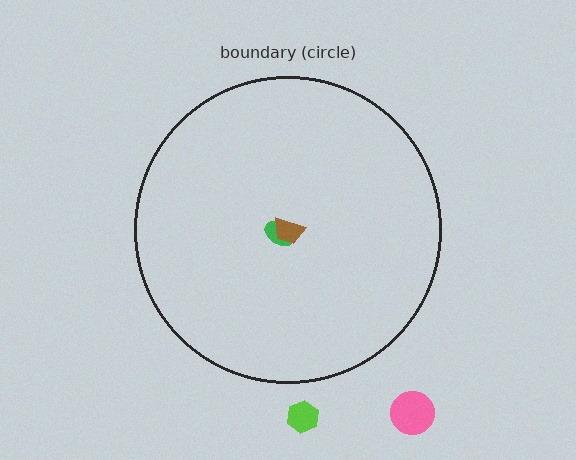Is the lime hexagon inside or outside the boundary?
Outside.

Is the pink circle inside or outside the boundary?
Outside.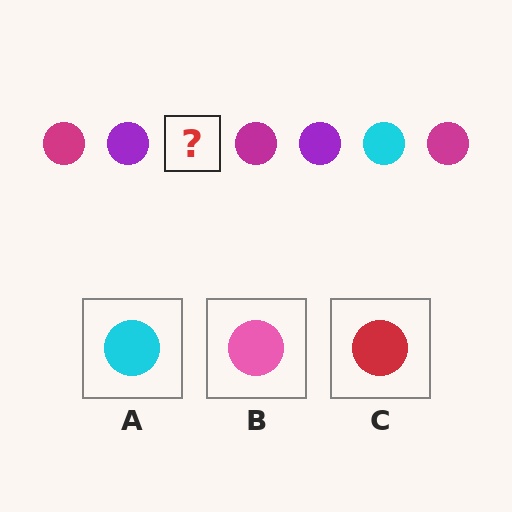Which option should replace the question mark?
Option A.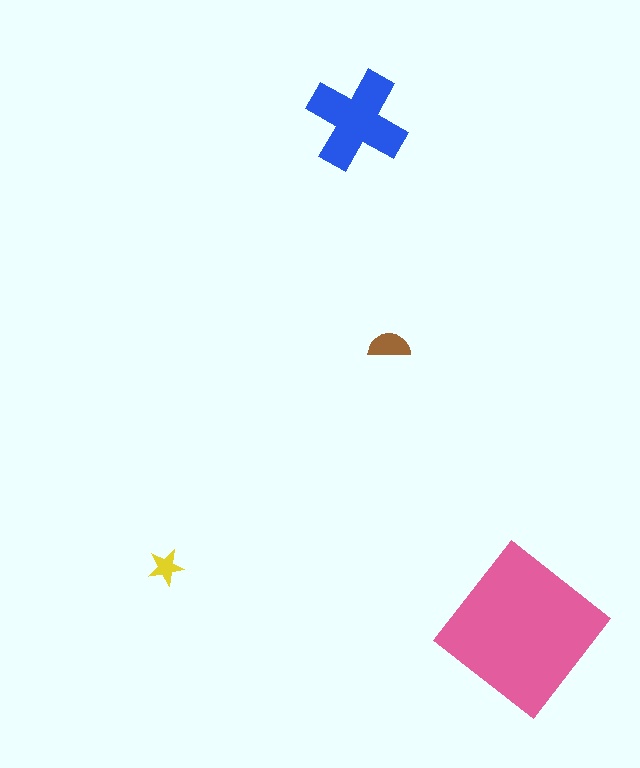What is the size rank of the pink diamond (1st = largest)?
1st.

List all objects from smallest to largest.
The yellow star, the brown semicircle, the blue cross, the pink diamond.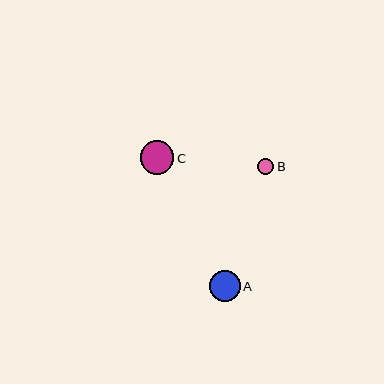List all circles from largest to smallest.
From largest to smallest: C, A, B.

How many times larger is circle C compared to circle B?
Circle C is approximately 2.1 times the size of circle B.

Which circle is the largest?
Circle C is the largest with a size of approximately 33 pixels.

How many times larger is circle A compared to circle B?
Circle A is approximately 1.9 times the size of circle B.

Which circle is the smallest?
Circle B is the smallest with a size of approximately 16 pixels.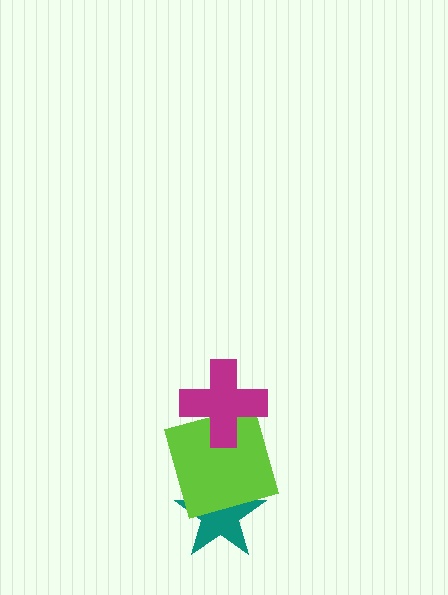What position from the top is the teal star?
The teal star is 3rd from the top.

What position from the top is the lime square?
The lime square is 2nd from the top.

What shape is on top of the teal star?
The lime square is on top of the teal star.